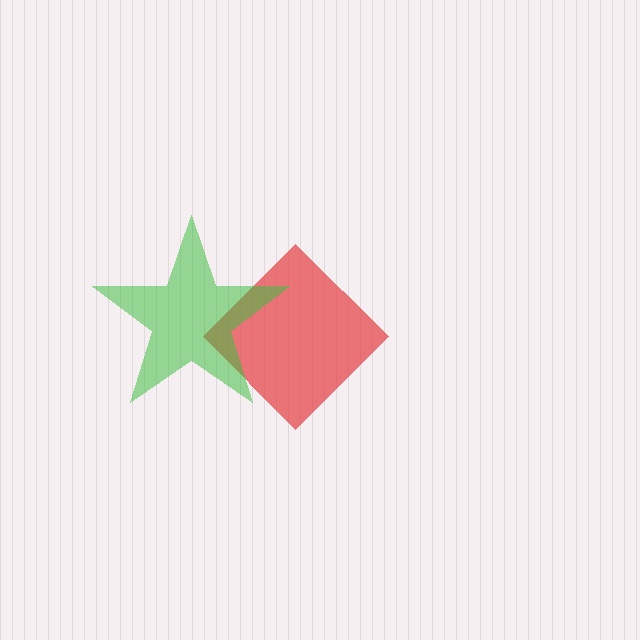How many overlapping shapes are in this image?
There are 2 overlapping shapes in the image.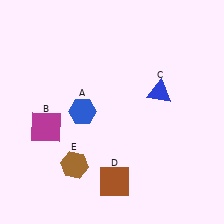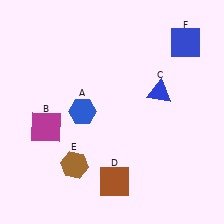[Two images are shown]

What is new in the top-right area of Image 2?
A blue square (F) was added in the top-right area of Image 2.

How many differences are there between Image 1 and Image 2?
There is 1 difference between the two images.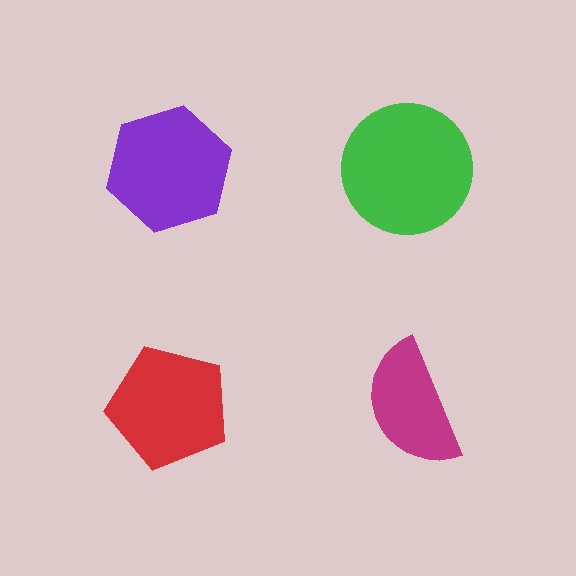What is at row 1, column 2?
A green circle.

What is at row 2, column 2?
A magenta semicircle.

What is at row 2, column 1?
A red pentagon.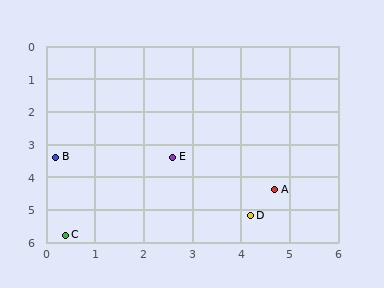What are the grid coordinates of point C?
Point C is at approximately (0.4, 5.8).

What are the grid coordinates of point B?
Point B is at approximately (0.2, 3.4).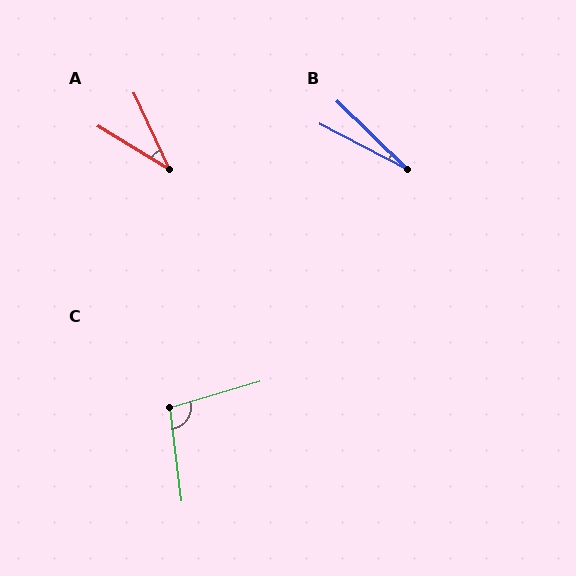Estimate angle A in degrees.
Approximately 34 degrees.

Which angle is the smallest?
B, at approximately 17 degrees.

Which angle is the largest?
C, at approximately 100 degrees.